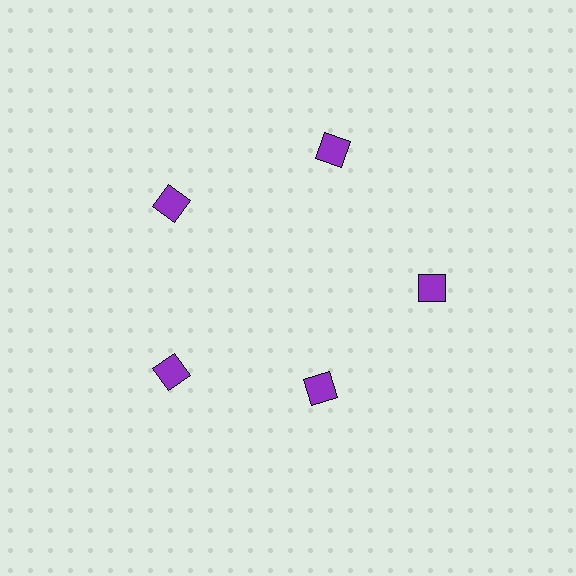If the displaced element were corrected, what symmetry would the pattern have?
It would have 5-fold rotational symmetry — the pattern would map onto itself every 72 degrees.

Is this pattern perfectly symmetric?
No. The 5 purple diamonds are arranged in a ring, but one element near the 5 o'clock position is pulled inward toward the center, breaking the 5-fold rotational symmetry.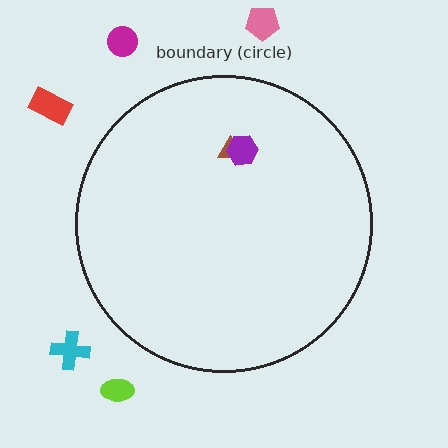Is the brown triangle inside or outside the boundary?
Inside.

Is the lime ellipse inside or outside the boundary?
Outside.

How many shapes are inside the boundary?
2 inside, 5 outside.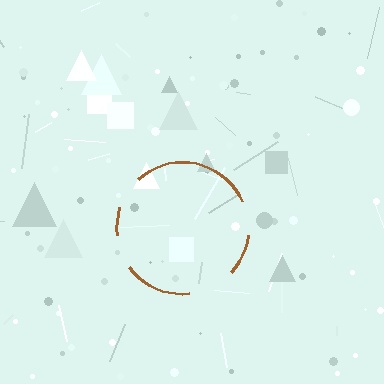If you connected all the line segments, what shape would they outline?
They would outline a circle.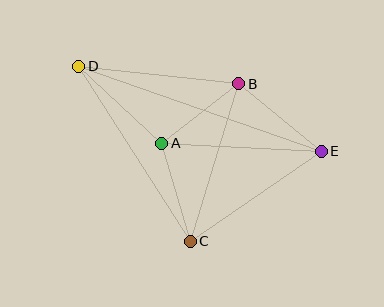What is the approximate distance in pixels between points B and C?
The distance between B and C is approximately 165 pixels.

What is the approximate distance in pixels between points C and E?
The distance between C and E is approximately 159 pixels.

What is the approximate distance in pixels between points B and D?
The distance between B and D is approximately 161 pixels.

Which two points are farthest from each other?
Points D and E are farthest from each other.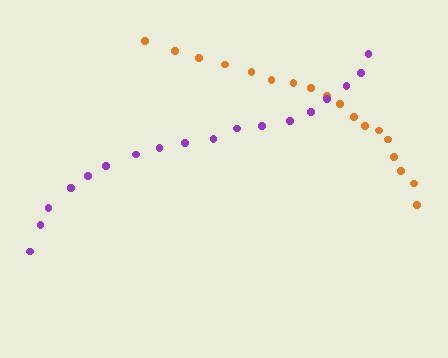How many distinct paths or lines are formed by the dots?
There are 2 distinct paths.